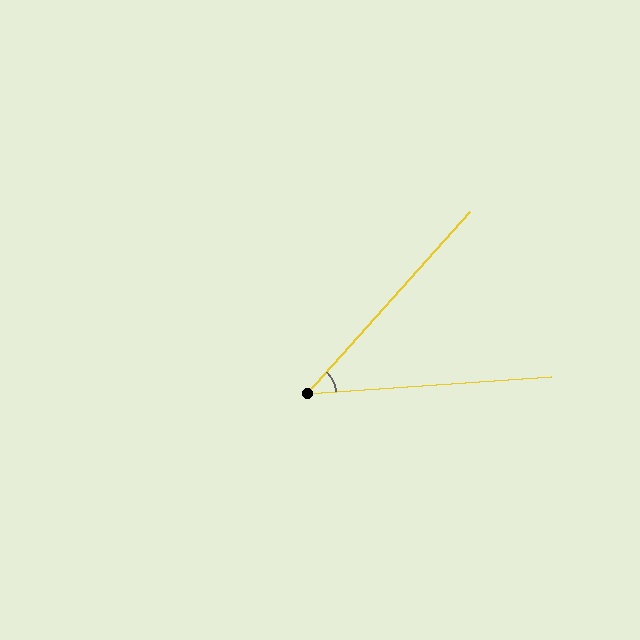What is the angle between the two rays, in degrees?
Approximately 44 degrees.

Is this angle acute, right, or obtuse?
It is acute.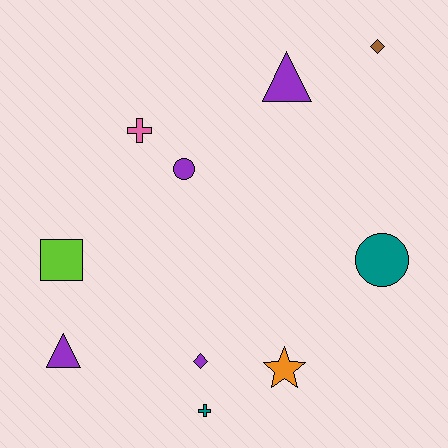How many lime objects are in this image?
There is 1 lime object.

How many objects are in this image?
There are 10 objects.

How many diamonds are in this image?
There are 2 diamonds.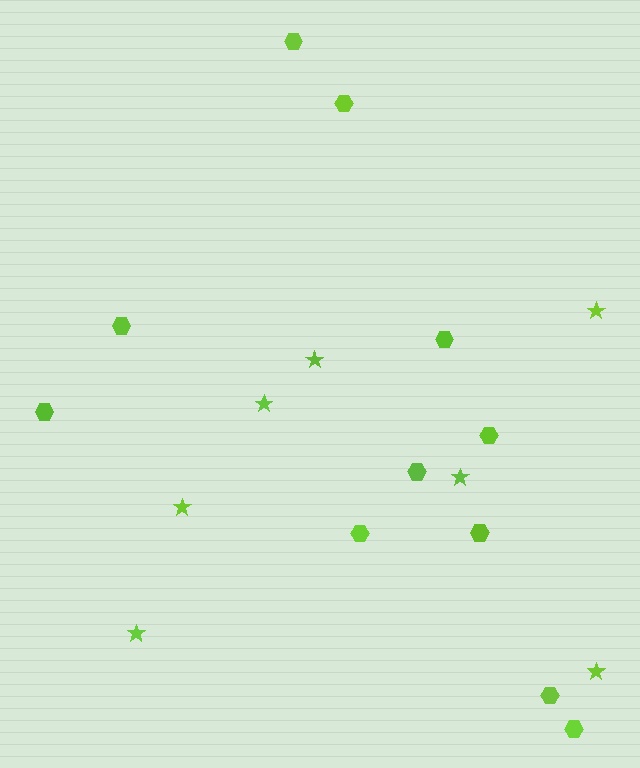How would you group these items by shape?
There are 2 groups: one group of hexagons (11) and one group of stars (7).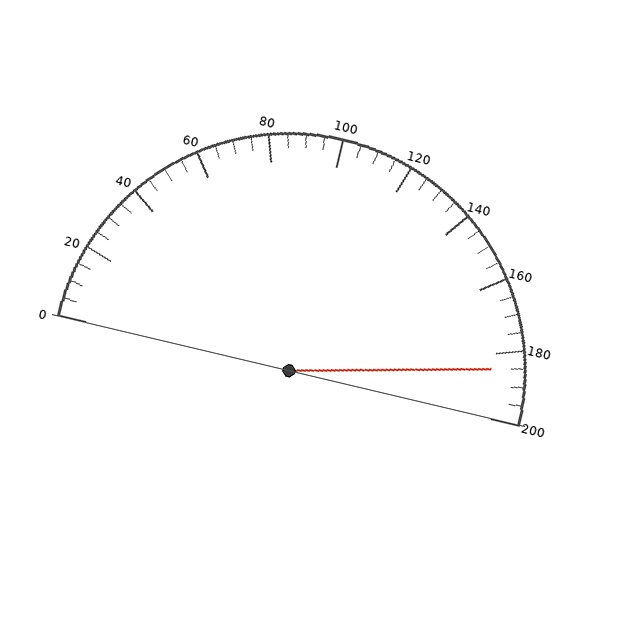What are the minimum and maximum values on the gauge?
The gauge ranges from 0 to 200.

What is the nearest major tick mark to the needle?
The nearest major tick mark is 180.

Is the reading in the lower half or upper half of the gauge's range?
The reading is in the upper half of the range (0 to 200).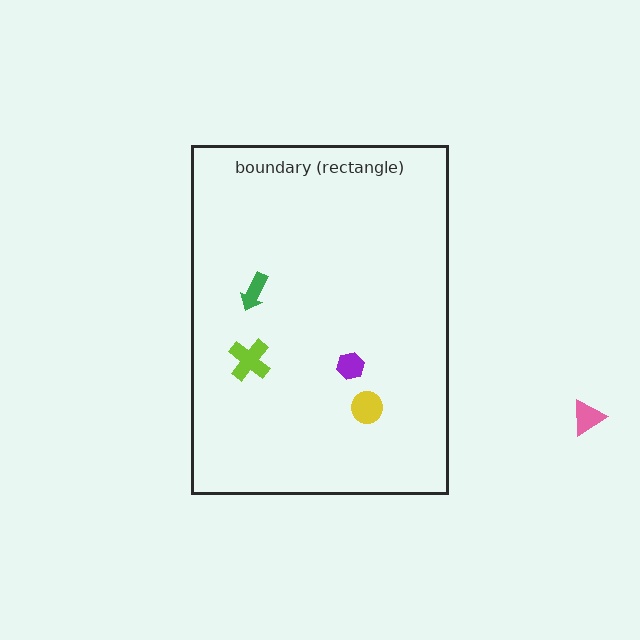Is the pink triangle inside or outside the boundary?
Outside.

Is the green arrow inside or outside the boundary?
Inside.